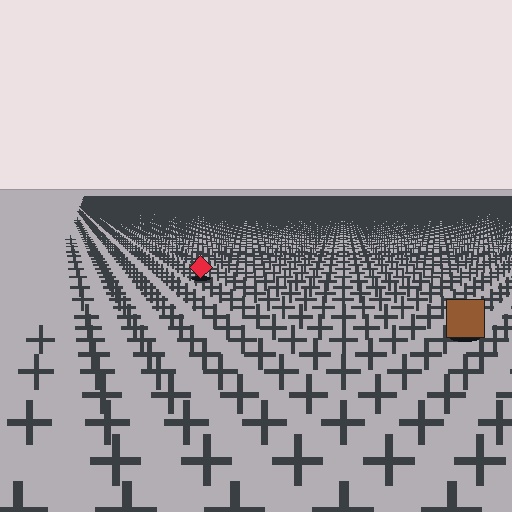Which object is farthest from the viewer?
The red diamond is farthest from the viewer. It appears smaller and the ground texture around it is denser.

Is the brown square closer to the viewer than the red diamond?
Yes. The brown square is closer — you can tell from the texture gradient: the ground texture is coarser near it.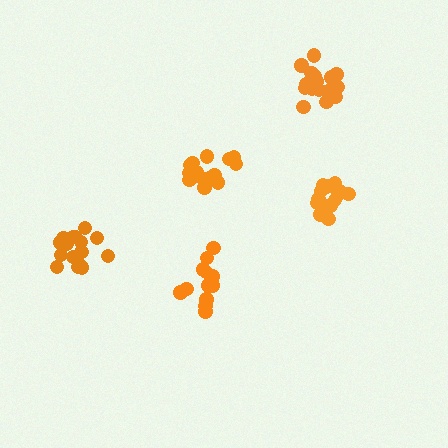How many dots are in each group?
Group 1: 15 dots, Group 2: 12 dots, Group 3: 18 dots, Group 4: 18 dots, Group 5: 15 dots (78 total).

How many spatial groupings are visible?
There are 5 spatial groupings.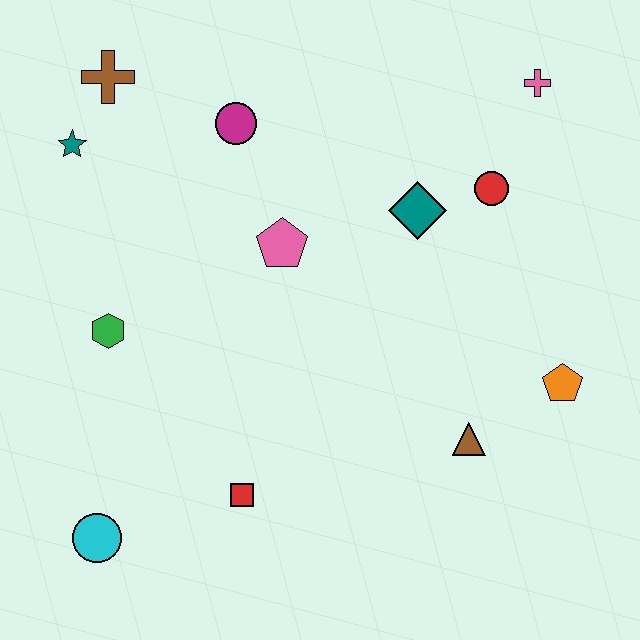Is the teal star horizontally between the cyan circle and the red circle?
No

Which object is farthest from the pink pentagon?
The cyan circle is farthest from the pink pentagon.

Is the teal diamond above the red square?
Yes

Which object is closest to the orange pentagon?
The brown triangle is closest to the orange pentagon.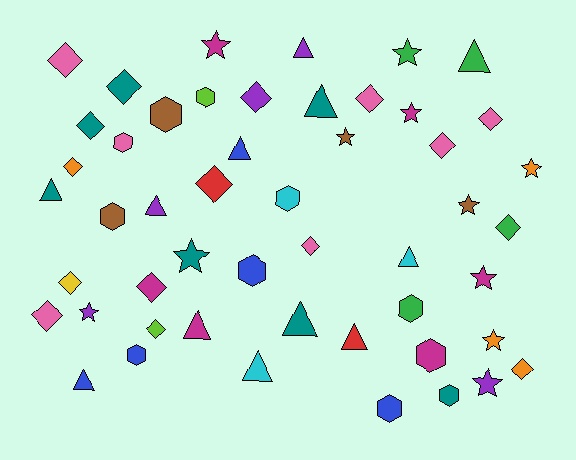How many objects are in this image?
There are 50 objects.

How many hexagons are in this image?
There are 11 hexagons.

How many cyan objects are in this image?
There are 3 cyan objects.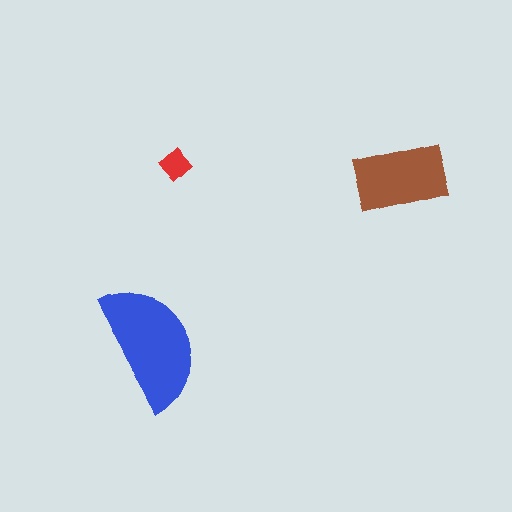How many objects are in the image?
There are 3 objects in the image.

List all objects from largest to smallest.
The blue semicircle, the brown rectangle, the red diamond.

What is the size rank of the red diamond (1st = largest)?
3rd.